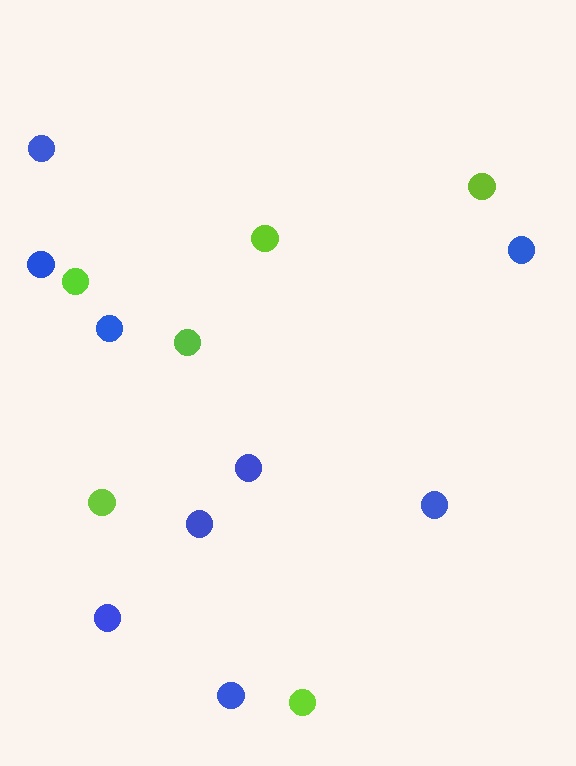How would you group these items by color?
There are 2 groups: one group of lime circles (6) and one group of blue circles (9).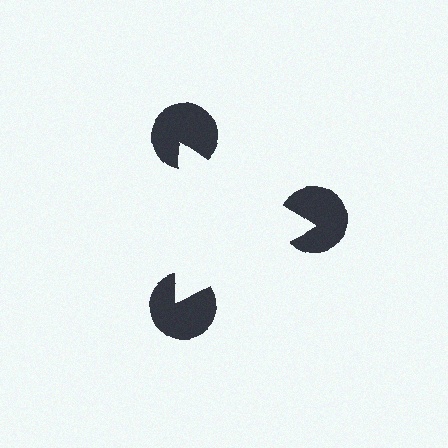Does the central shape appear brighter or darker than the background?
It typically appears slightly brighter than the background, even though no actual brightness change is drawn.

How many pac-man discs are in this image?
There are 3 — one at each vertex of the illusory triangle.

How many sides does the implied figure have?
3 sides.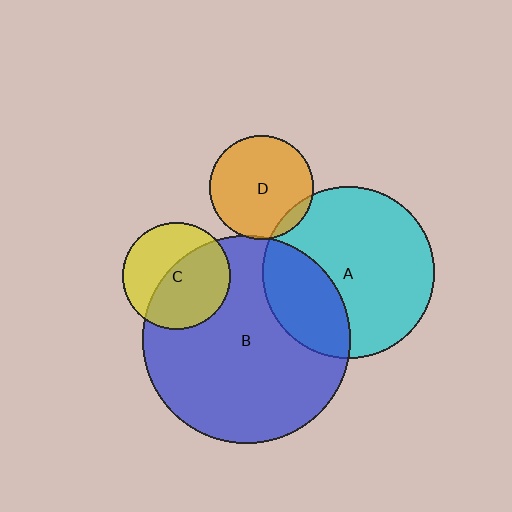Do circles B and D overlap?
Yes.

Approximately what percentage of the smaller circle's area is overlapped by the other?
Approximately 5%.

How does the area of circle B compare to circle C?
Approximately 3.7 times.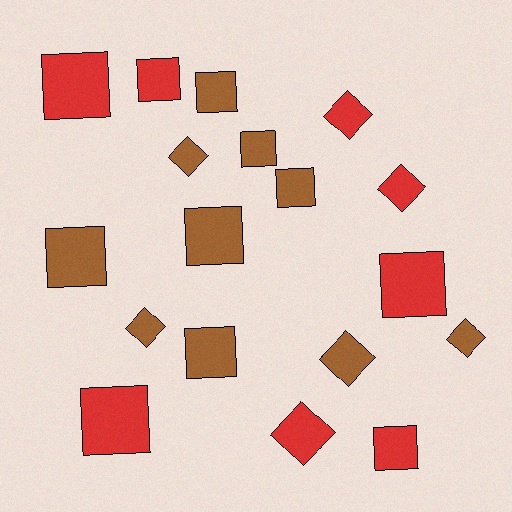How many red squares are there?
There are 5 red squares.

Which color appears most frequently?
Brown, with 10 objects.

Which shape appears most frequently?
Square, with 11 objects.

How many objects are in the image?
There are 18 objects.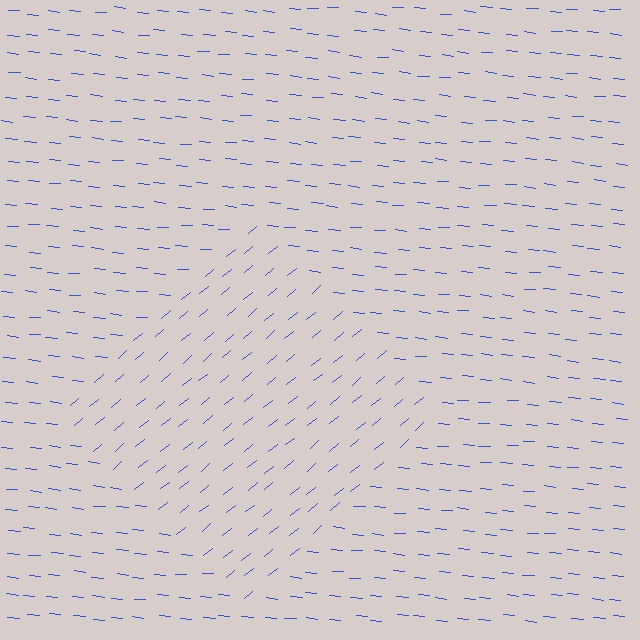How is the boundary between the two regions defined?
The boundary is defined purely by a change in line orientation (approximately 45 degrees difference). All lines are the same color and thickness.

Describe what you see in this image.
The image is filled with small blue line segments. A diamond region in the image has lines oriented differently from the surrounding lines, creating a visible texture boundary.